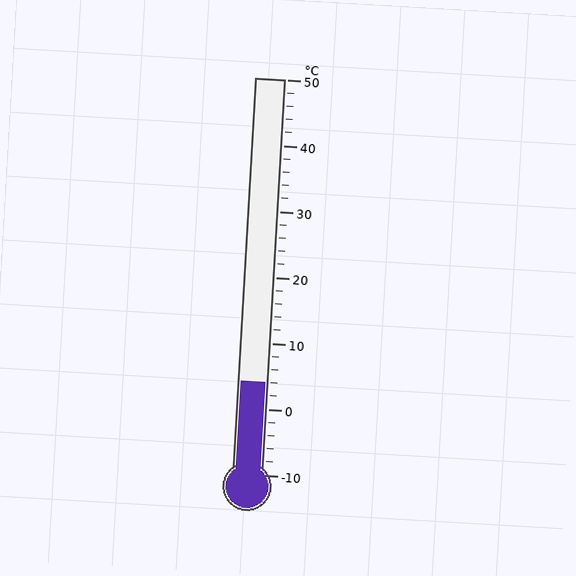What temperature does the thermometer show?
The thermometer shows approximately 4°C.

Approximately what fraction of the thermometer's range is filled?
The thermometer is filled to approximately 25% of its range.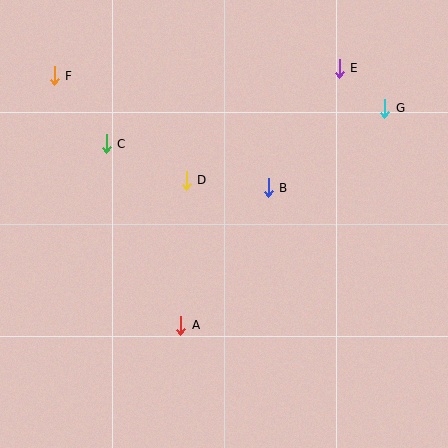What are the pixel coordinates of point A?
Point A is at (181, 325).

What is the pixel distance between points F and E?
The distance between F and E is 285 pixels.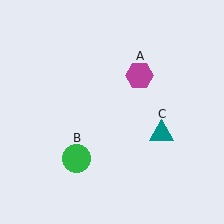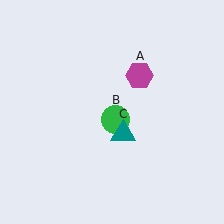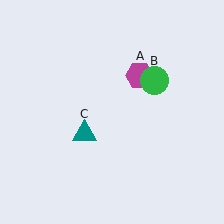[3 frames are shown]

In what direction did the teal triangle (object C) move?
The teal triangle (object C) moved left.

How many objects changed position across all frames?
2 objects changed position: green circle (object B), teal triangle (object C).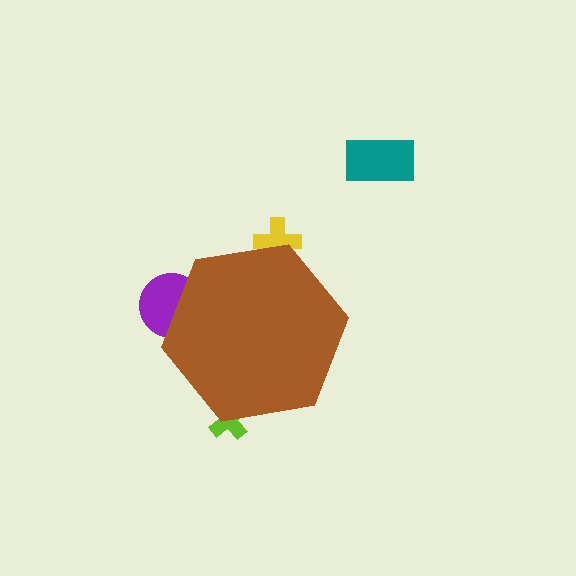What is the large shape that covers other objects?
A brown hexagon.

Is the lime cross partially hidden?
Yes, the lime cross is partially hidden behind the brown hexagon.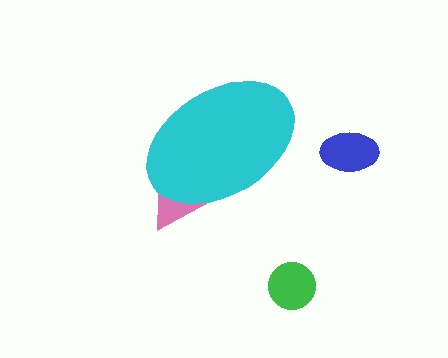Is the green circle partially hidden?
No, the green circle is fully visible.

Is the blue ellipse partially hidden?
No, the blue ellipse is fully visible.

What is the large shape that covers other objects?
A cyan ellipse.